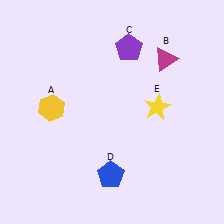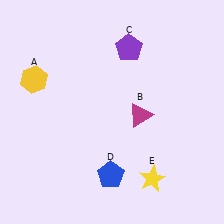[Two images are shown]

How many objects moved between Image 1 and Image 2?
3 objects moved between the two images.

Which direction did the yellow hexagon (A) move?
The yellow hexagon (A) moved up.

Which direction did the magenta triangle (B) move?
The magenta triangle (B) moved down.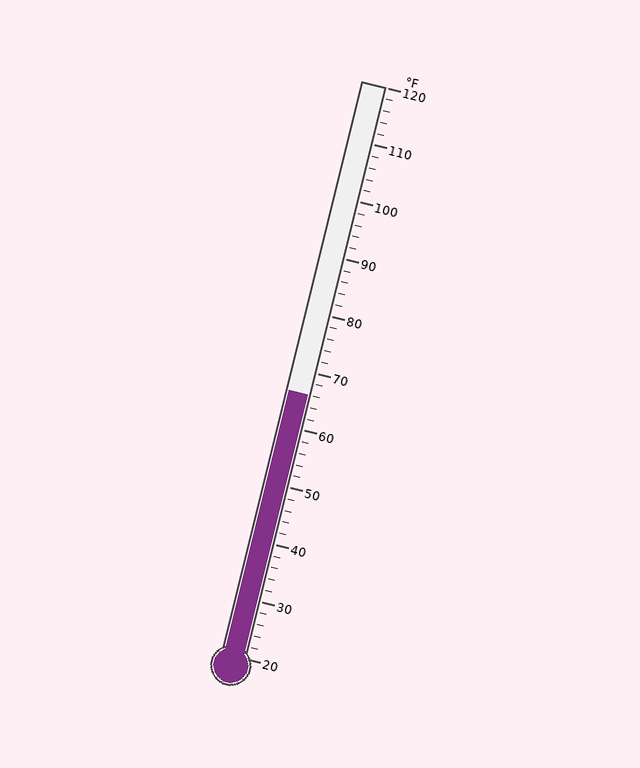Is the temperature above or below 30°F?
The temperature is above 30°F.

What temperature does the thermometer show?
The thermometer shows approximately 66°F.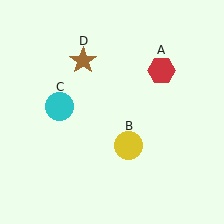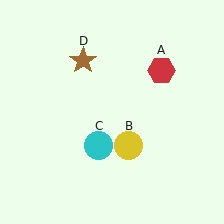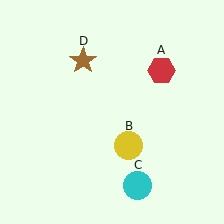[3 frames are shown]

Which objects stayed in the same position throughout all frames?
Red hexagon (object A) and yellow circle (object B) and brown star (object D) remained stationary.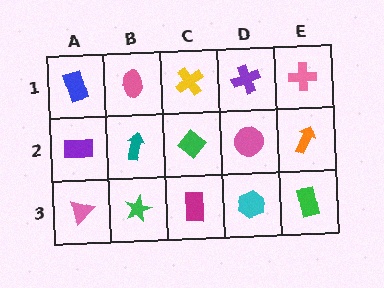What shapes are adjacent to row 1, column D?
A pink circle (row 2, column D), a yellow cross (row 1, column C), a pink cross (row 1, column E).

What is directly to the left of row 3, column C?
A green star.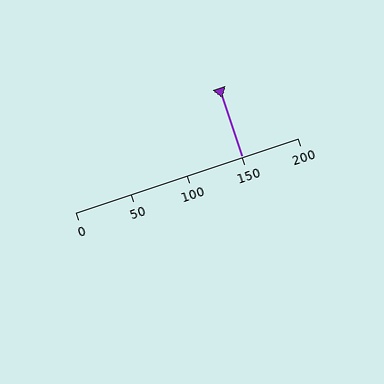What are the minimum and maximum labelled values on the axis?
The axis runs from 0 to 200.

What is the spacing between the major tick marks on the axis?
The major ticks are spaced 50 apart.